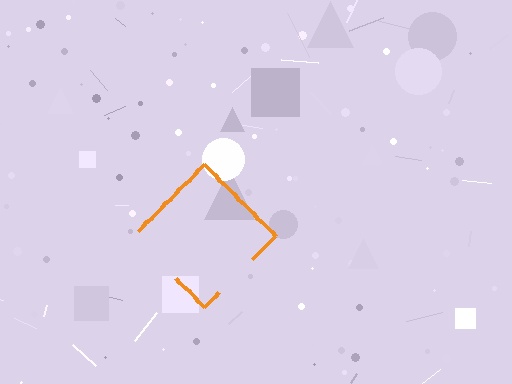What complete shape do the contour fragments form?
The contour fragments form a diamond.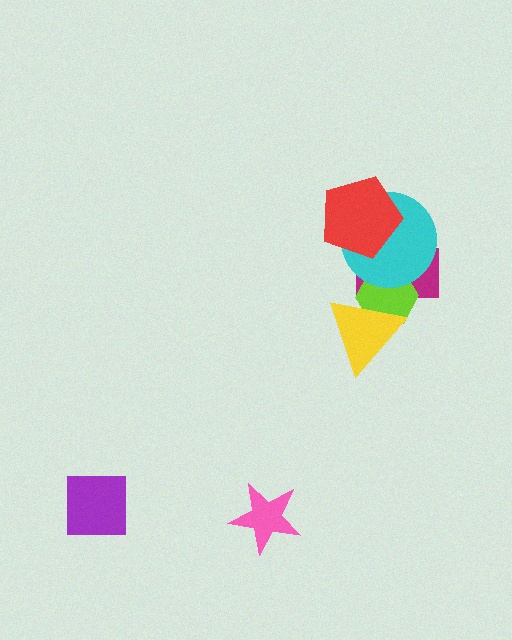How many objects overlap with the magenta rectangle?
4 objects overlap with the magenta rectangle.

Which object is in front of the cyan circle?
The red pentagon is in front of the cyan circle.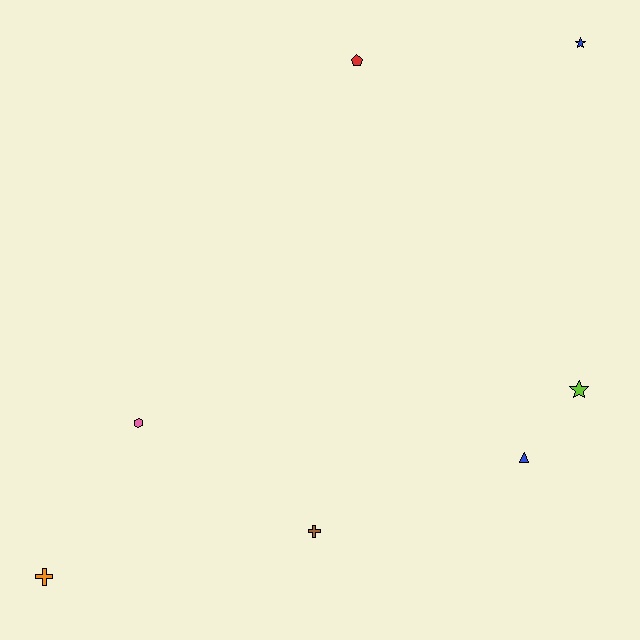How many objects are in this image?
There are 7 objects.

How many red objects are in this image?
There is 1 red object.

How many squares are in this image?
There are no squares.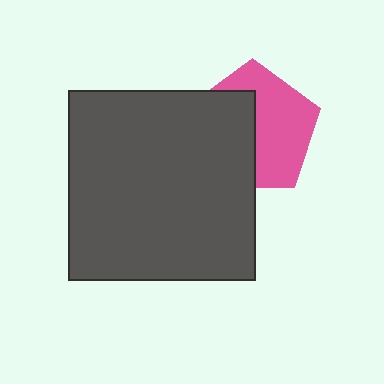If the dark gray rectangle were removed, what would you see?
You would see the complete pink pentagon.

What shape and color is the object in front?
The object in front is a dark gray rectangle.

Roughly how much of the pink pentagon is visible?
About half of it is visible (roughly 53%).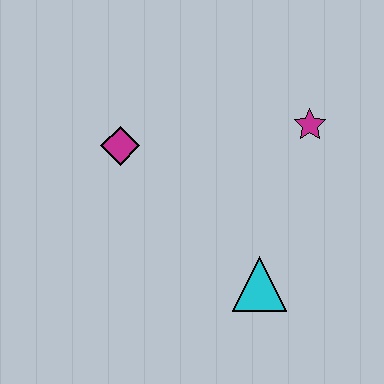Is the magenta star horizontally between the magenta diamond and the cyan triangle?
No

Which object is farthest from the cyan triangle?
The magenta diamond is farthest from the cyan triangle.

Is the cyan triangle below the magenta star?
Yes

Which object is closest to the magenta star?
The cyan triangle is closest to the magenta star.